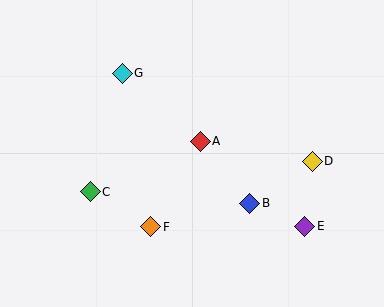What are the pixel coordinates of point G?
Point G is at (122, 73).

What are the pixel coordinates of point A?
Point A is at (200, 141).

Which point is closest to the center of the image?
Point A at (200, 141) is closest to the center.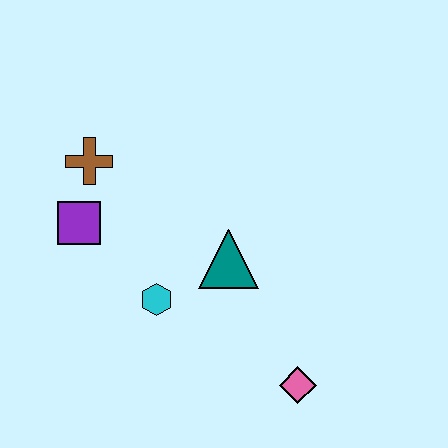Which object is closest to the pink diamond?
The teal triangle is closest to the pink diamond.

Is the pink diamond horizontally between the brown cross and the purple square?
No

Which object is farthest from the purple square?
The pink diamond is farthest from the purple square.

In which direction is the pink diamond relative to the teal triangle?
The pink diamond is below the teal triangle.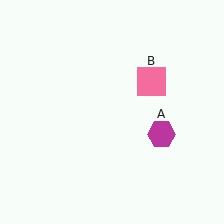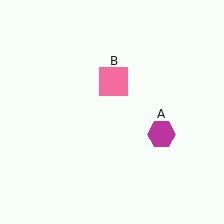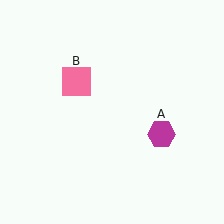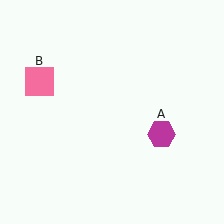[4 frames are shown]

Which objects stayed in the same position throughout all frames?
Magenta hexagon (object A) remained stationary.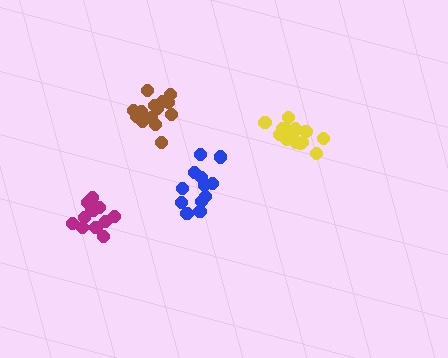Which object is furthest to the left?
The magenta cluster is leftmost.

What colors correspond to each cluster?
The clusters are colored: blue, magenta, brown, yellow.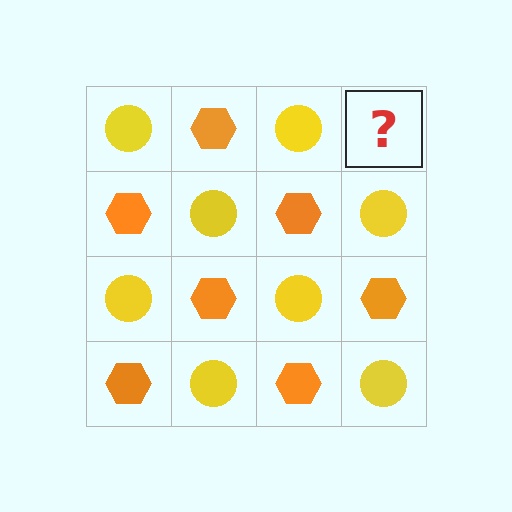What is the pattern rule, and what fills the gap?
The rule is that it alternates yellow circle and orange hexagon in a checkerboard pattern. The gap should be filled with an orange hexagon.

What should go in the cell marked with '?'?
The missing cell should contain an orange hexagon.